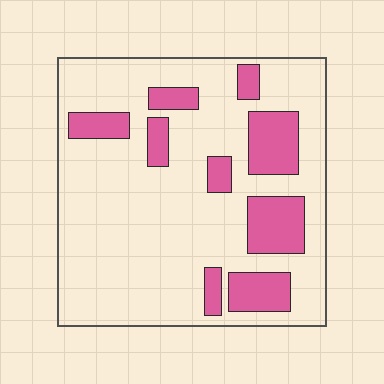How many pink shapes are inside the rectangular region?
9.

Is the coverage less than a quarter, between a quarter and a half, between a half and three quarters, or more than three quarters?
Less than a quarter.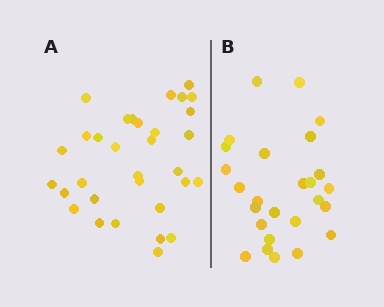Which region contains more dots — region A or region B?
Region A (the left region) has more dots.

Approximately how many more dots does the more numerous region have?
Region A has about 6 more dots than region B.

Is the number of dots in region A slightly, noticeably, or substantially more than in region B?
Region A has only slightly more — the two regions are fairly close. The ratio is roughly 1.2 to 1.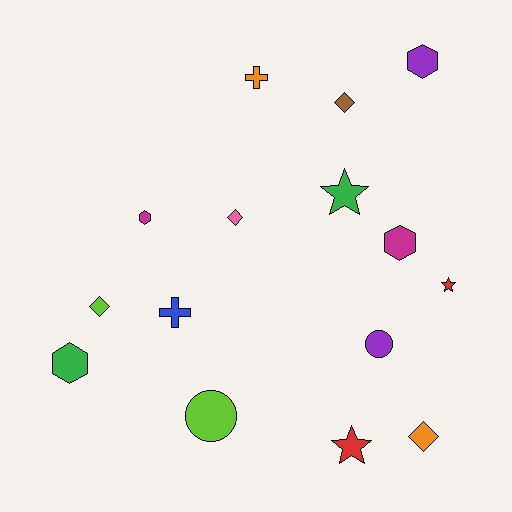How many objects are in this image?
There are 15 objects.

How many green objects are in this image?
There are 2 green objects.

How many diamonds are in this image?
There are 4 diamonds.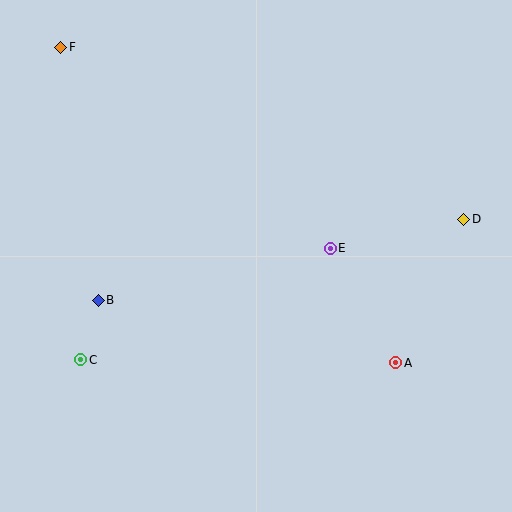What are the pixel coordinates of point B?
Point B is at (98, 300).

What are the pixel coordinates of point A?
Point A is at (396, 363).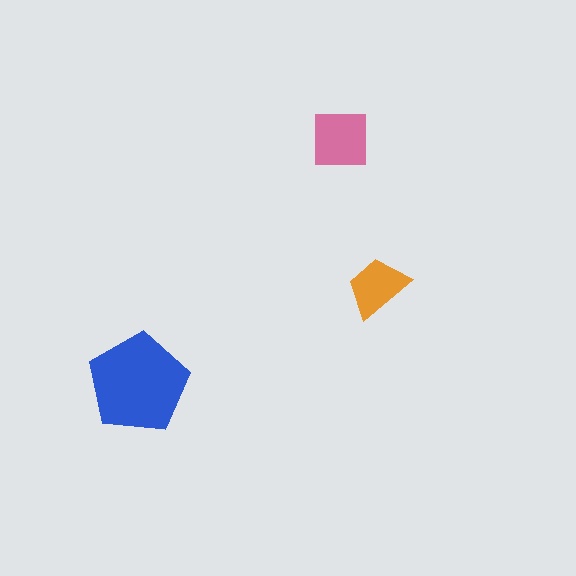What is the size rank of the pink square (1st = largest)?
2nd.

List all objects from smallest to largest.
The orange trapezoid, the pink square, the blue pentagon.